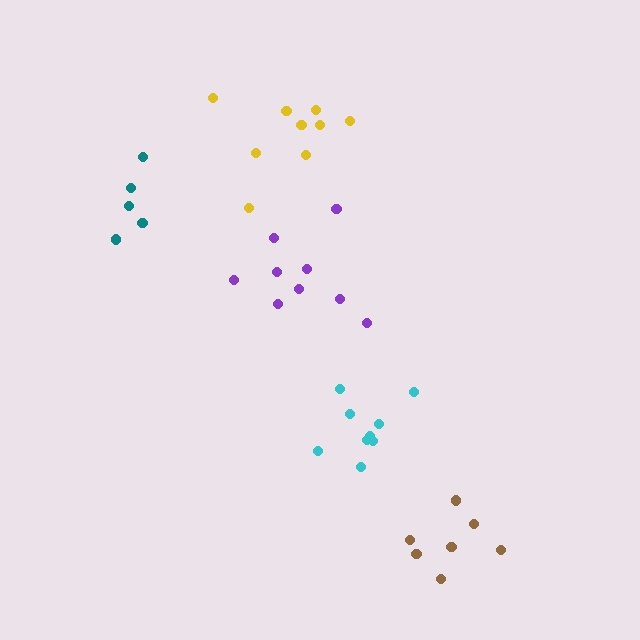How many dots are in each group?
Group 1: 9 dots, Group 2: 9 dots, Group 3: 5 dots, Group 4: 9 dots, Group 5: 7 dots (39 total).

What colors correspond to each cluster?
The clusters are colored: purple, yellow, teal, cyan, brown.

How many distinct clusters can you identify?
There are 5 distinct clusters.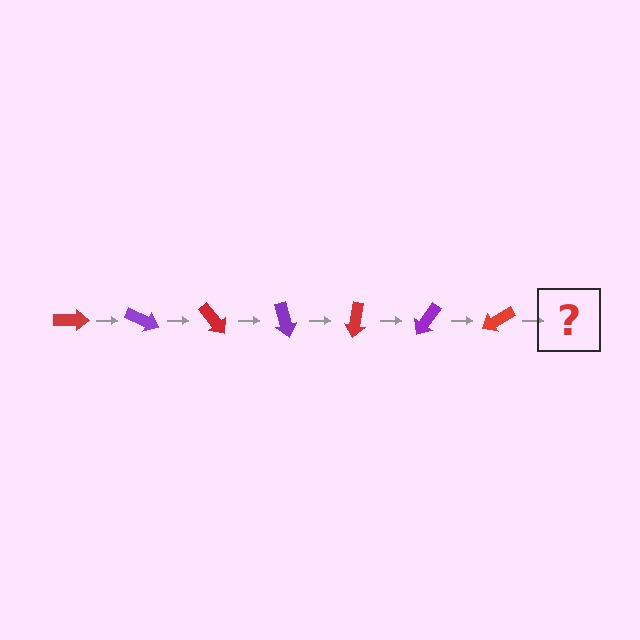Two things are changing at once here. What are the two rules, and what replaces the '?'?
The two rules are that it rotates 25 degrees each step and the color cycles through red and purple. The '?' should be a purple arrow, rotated 175 degrees from the start.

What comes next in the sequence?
The next element should be a purple arrow, rotated 175 degrees from the start.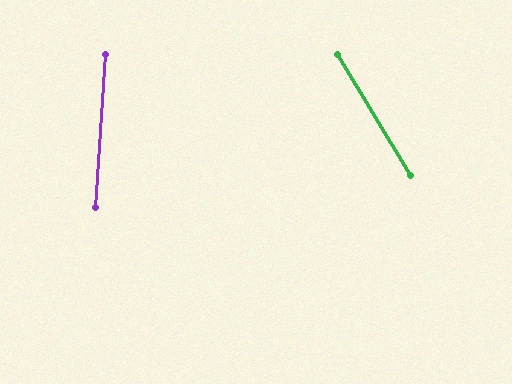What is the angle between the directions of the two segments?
Approximately 35 degrees.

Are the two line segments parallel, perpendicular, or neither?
Neither parallel nor perpendicular — they differ by about 35°.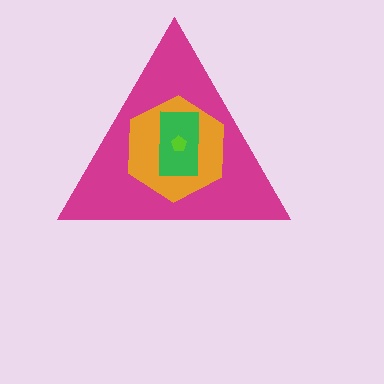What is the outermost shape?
The magenta triangle.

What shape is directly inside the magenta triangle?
The orange hexagon.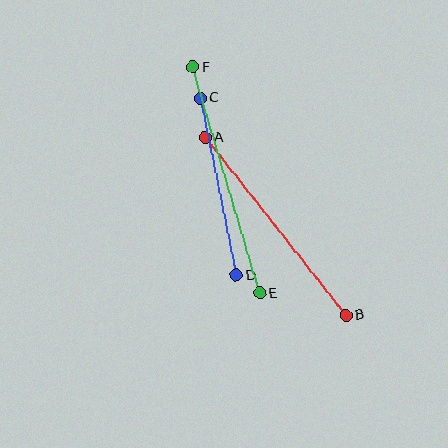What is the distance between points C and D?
The distance is approximately 181 pixels.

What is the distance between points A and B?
The distance is approximately 227 pixels.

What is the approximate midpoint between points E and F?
The midpoint is at approximately (227, 180) pixels.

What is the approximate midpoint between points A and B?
The midpoint is at approximately (275, 226) pixels.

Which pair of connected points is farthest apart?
Points E and F are farthest apart.